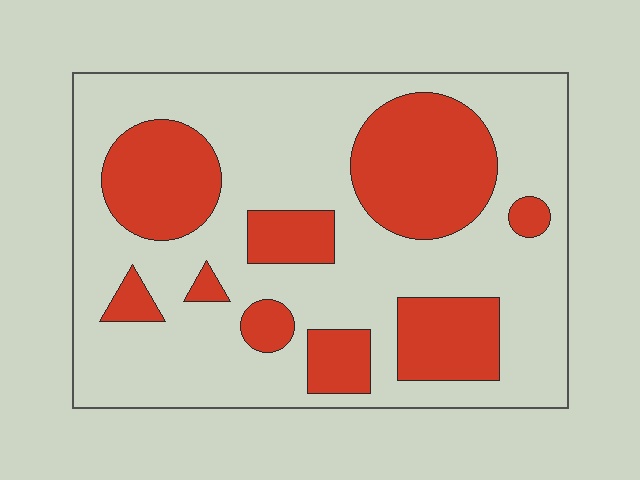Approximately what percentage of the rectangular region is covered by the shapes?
Approximately 30%.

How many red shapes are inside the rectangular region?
9.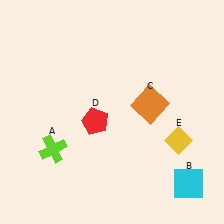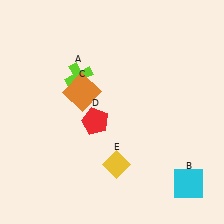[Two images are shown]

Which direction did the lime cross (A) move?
The lime cross (A) moved up.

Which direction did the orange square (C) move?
The orange square (C) moved left.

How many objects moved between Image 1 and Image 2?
3 objects moved between the two images.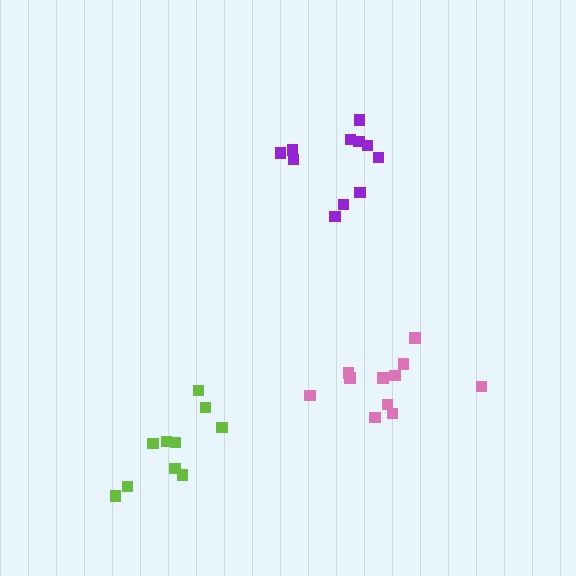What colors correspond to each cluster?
The clusters are colored: purple, lime, pink.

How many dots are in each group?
Group 1: 11 dots, Group 2: 10 dots, Group 3: 11 dots (32 total).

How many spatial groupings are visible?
There are 3 spatial groupings.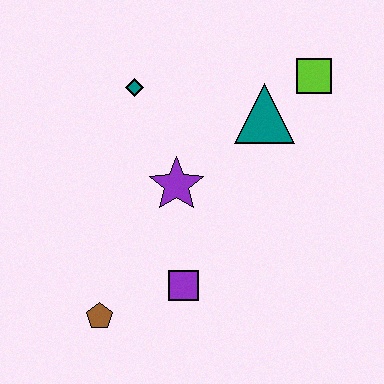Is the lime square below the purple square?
No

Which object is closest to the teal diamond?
The purple star is closest to the teal diamond.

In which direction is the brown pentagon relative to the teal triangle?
The brown pentagon is below the teal triangle.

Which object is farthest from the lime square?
The brown pentagon is farthest from the lime square.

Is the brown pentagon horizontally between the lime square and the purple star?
No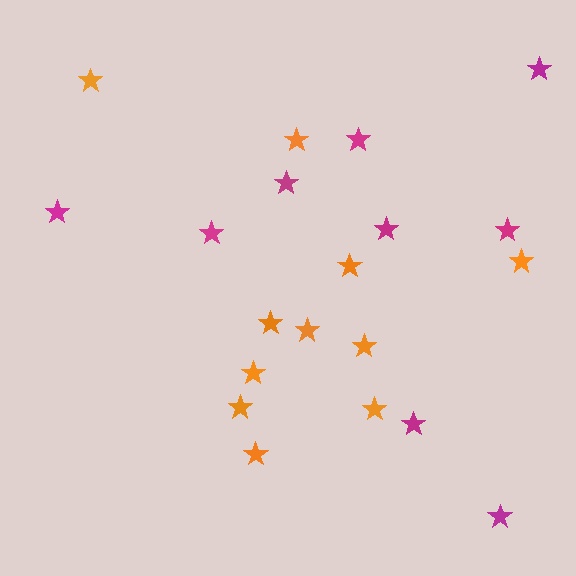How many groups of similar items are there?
There are 2 groups: one group of orange stars (11) and one group of magenta stars (9).